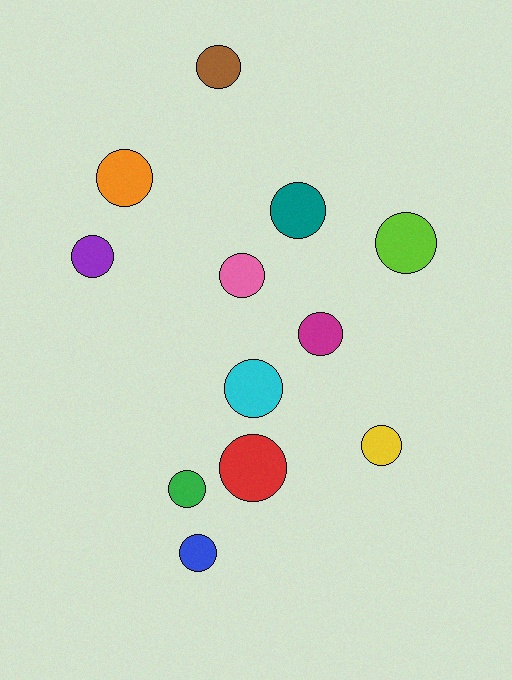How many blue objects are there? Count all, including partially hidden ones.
There is 1 blue object.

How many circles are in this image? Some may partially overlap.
There are 12 circles.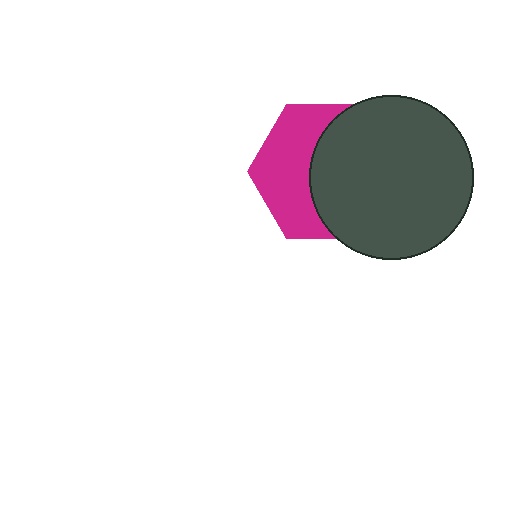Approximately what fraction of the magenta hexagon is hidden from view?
Roughly 54% of the magenta hexagon is hidden behind the dark gray circle.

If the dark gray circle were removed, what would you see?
You would see the complete magenta hexagon.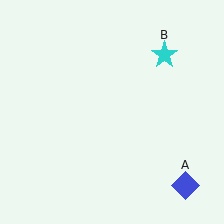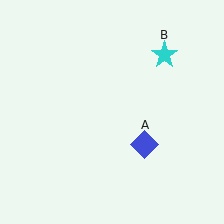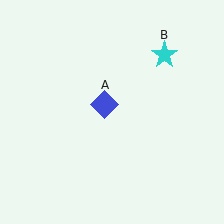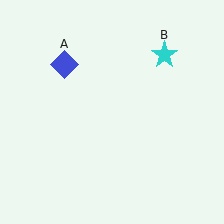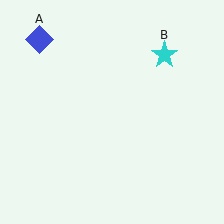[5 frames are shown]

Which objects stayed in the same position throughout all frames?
Cyan star (object B) remained stationary.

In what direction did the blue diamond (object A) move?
The blue diamond (object A) moved up and to the left.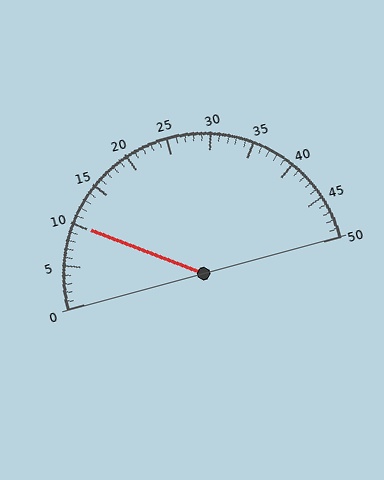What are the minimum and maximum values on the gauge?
The gauge ranges from 0 to 50.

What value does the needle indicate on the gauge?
The needle indicates approximately 10.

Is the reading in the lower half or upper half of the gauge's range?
The reading is in the lower half of the range (0 to 50).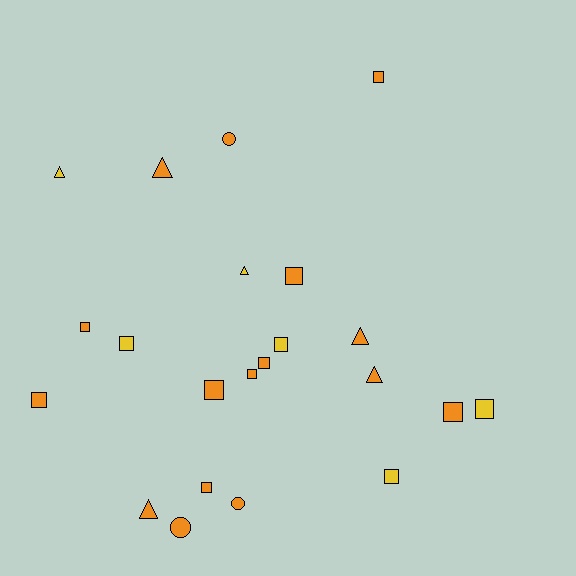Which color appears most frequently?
Orange, with 16 objects.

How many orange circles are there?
There are 3 orange circles.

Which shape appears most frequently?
Square, with 13 objects.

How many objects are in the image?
There are 22 objects.